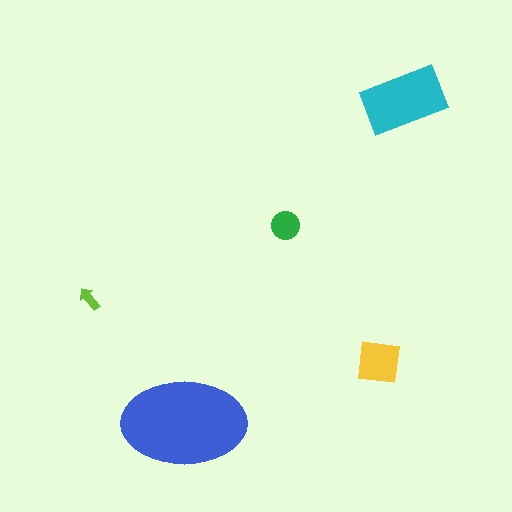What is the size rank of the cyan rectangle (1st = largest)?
2nd.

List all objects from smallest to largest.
The lime arrow, the green circle, the yellow square, the cyan rectangle, the blue ellipse.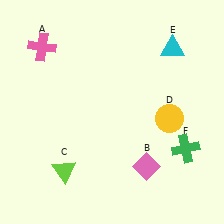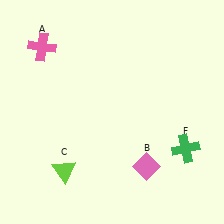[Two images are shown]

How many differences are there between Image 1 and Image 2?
There are 2 differences between the two images.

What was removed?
The cyan triangle (E), the yellow circle (D) were removed in Image 2.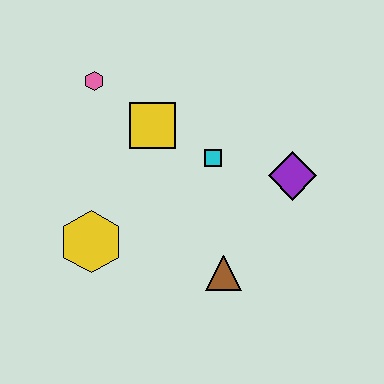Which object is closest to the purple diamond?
The cyan square is closest to the purple diamond.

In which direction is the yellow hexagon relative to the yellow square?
The yellow hexagon is below the yellow square.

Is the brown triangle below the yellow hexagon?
Yes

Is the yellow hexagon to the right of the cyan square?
No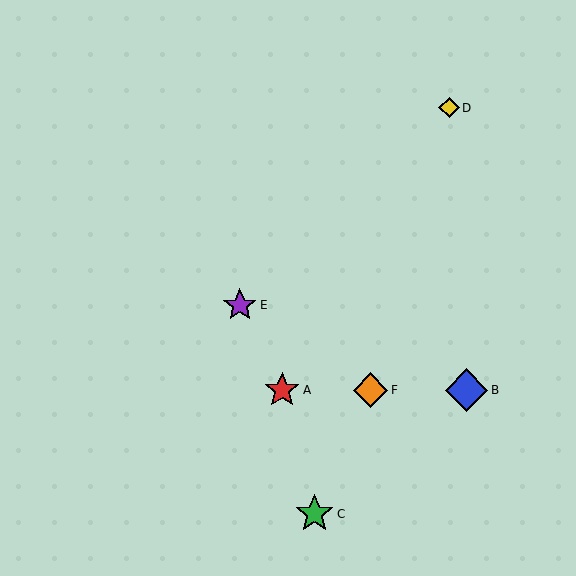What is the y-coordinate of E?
Object E is at y≈305.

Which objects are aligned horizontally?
Objects A, B, F are aligned horizontally.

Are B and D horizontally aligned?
No, B is at y≈390 and D is at y≈108.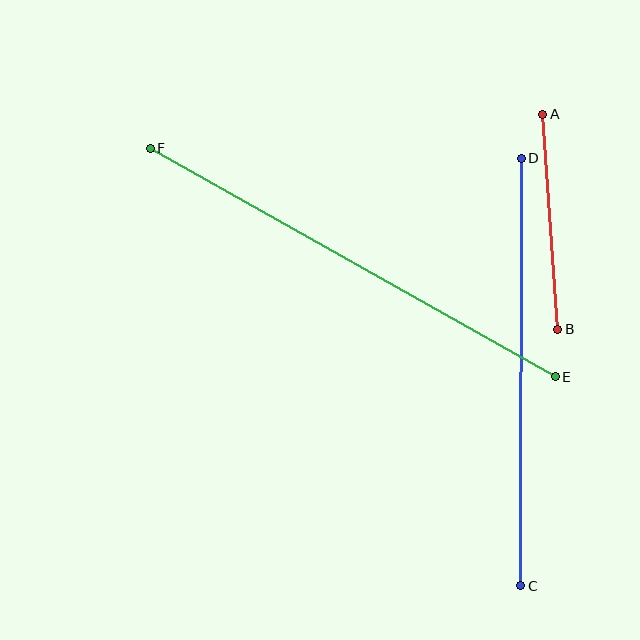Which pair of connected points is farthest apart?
Points E and F are farthest apart.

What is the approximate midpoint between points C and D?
The midpoint is at approximately (521, 372) pixels.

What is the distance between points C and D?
The distance is approximately 428 pixels.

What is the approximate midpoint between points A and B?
The midpoint is at approximately (550, 222) pixels.